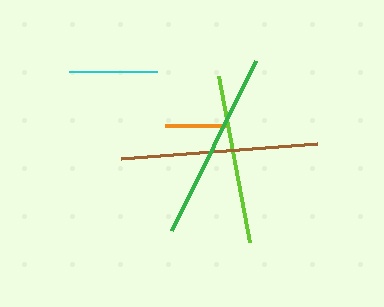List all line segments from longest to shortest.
From longest to shortest: brown, green, lime, cyan, orange.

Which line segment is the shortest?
The orange line is the shortest at approximately 64 pixels.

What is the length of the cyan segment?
The cyan segment is approximately 88 pixels long.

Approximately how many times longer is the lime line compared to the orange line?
The lime line is approximately 2.6 times the length of the orange line.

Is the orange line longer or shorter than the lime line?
The lime line is longer than the orange line.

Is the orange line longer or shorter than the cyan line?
The cyan line is longer than the orange line.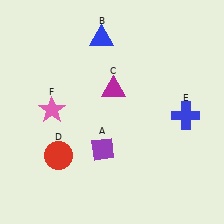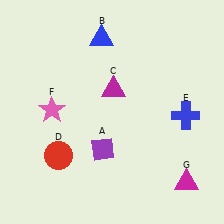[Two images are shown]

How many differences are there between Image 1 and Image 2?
There is 1 difference between the two images.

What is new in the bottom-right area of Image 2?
A magenta triangle (G) was added in the bottom-right area of Image 2.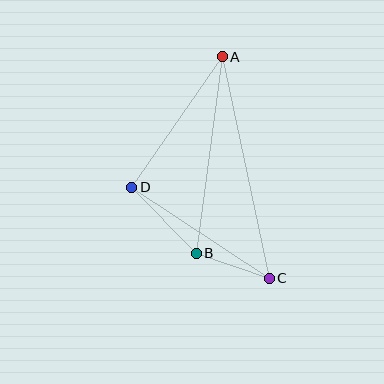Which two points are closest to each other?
Points B and C are closest to each other.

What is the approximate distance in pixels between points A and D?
The distance between A and D is approximately 159 pixels.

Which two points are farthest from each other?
Points A and C are farthest from each other.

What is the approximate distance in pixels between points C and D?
The distance between C and D is approximately 165 pixels.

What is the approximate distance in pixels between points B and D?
The distance between B and D is approximately 92 pixels.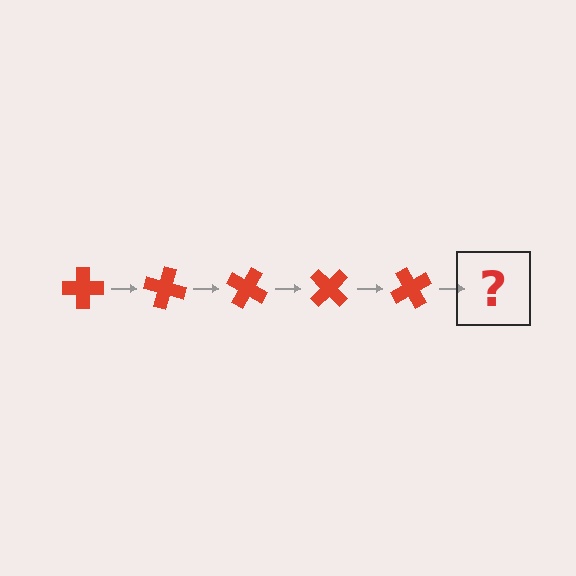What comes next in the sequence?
The next element should be a red cross rotated 75 degrees.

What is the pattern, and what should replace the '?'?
The pattern is that the cross rotates 15 degrees each step. The '?' should be a red cross rotated 75 degrees.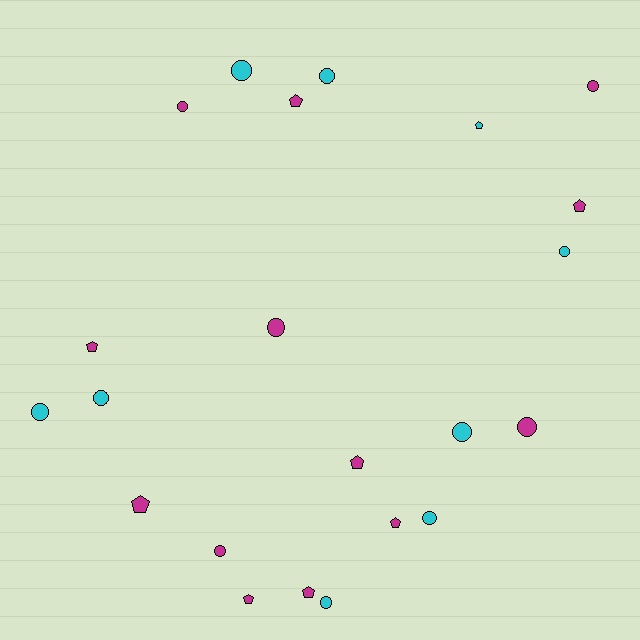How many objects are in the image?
There are 22 objects.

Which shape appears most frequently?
Circle, with 13 objects.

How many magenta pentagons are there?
There are 8 magenta pentagons.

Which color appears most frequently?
Magenta, with 13 objects.